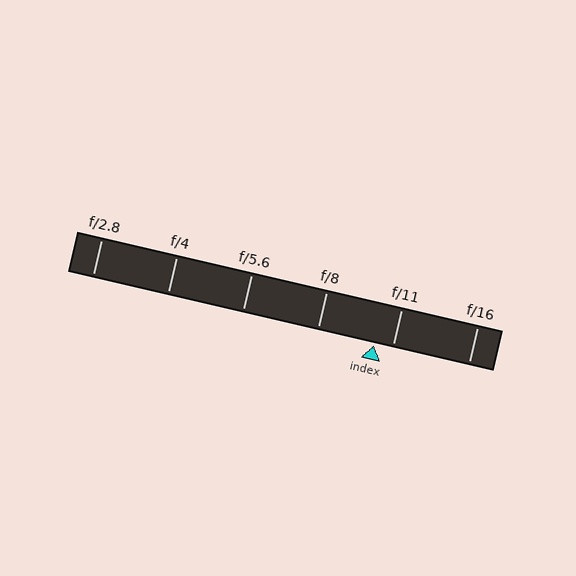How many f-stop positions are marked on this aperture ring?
There are 6 f-stop positions marked.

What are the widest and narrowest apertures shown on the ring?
The widest aperture shown is f/2.8 and the narrowest is f/16.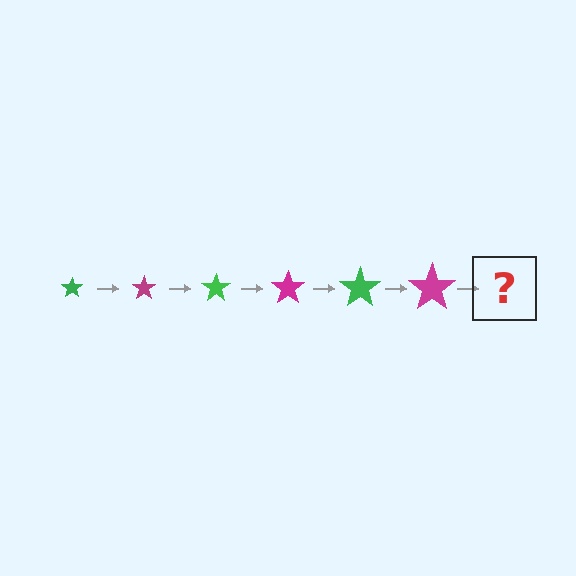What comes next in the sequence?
The next element should be a green star, larger than the previous one.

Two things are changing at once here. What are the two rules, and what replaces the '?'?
The two rules are that the star grows larger each step and the color cycles through green and magenta. The '?' should be a green star, larger than the previous one.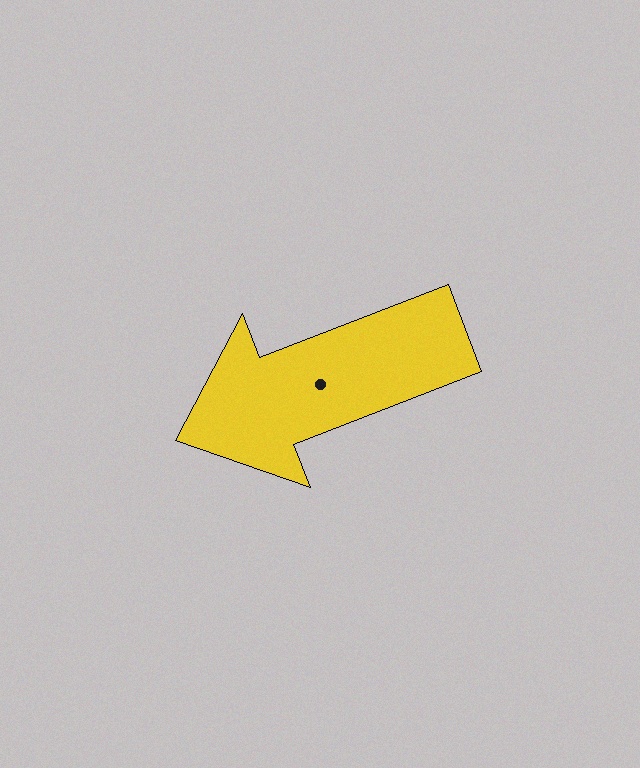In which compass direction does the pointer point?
West.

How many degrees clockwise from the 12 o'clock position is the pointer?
Approximately 249 degrees.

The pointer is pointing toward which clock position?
Roughly 8 o'clock.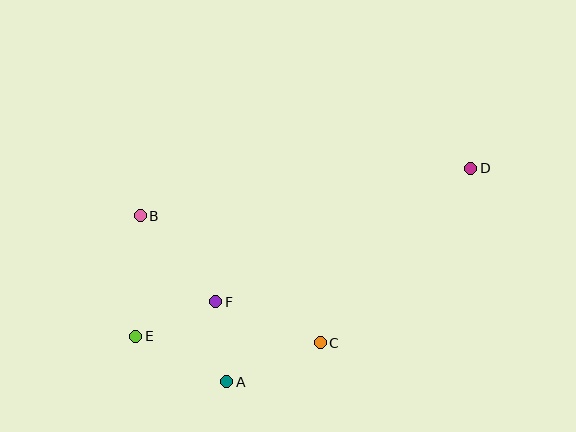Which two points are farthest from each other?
Points D and E are farthest from each other.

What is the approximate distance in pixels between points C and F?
The distance between C and F is approximately 112 pixels.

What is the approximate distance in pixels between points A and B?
The distance between A and B is approximately 187 pixels.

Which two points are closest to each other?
Points A and F are closest to each other.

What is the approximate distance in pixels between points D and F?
The distance between D and F is approximately 288 pixels.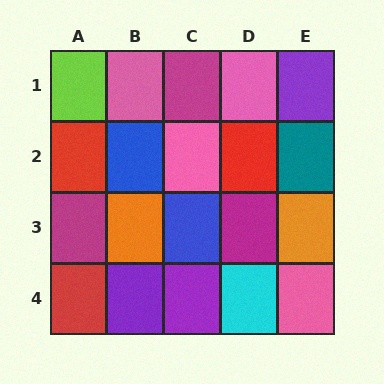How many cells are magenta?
3 cells are magenta.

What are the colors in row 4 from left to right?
Red, purple, purple, cyan, pink.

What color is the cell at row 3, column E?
Orange.